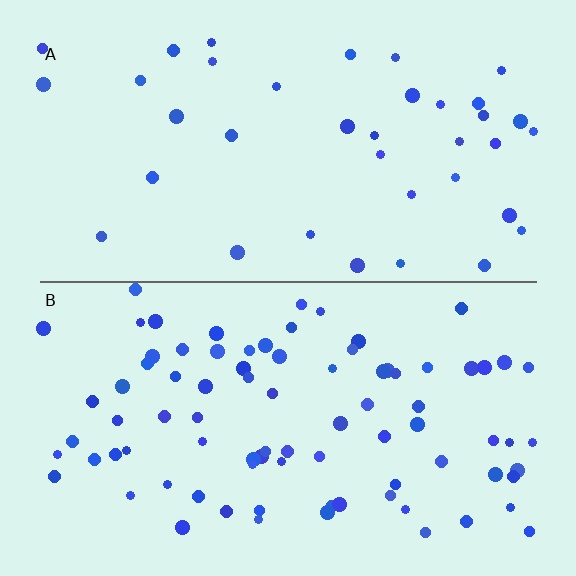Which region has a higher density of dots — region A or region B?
B (the bottom).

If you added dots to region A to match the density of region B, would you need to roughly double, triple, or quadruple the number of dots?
Approximately double.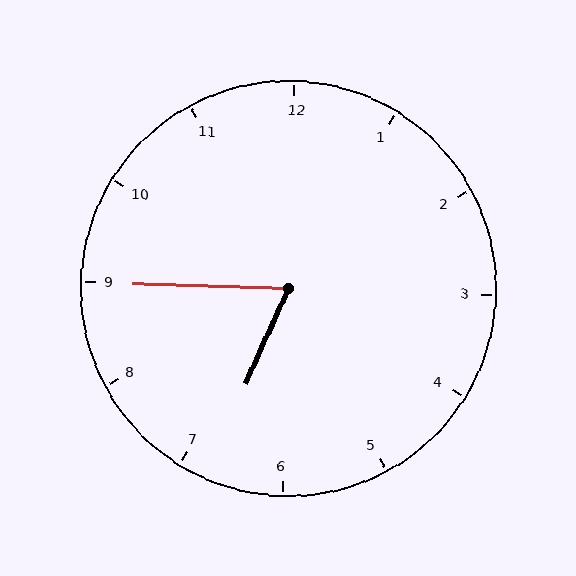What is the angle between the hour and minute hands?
Approximately 68 degrees.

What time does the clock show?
6:45.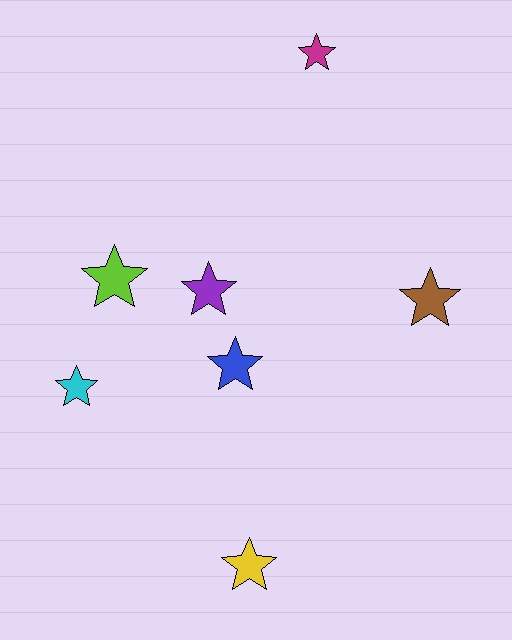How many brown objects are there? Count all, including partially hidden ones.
There is 1 brown object.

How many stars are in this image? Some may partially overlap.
There are 7 stars.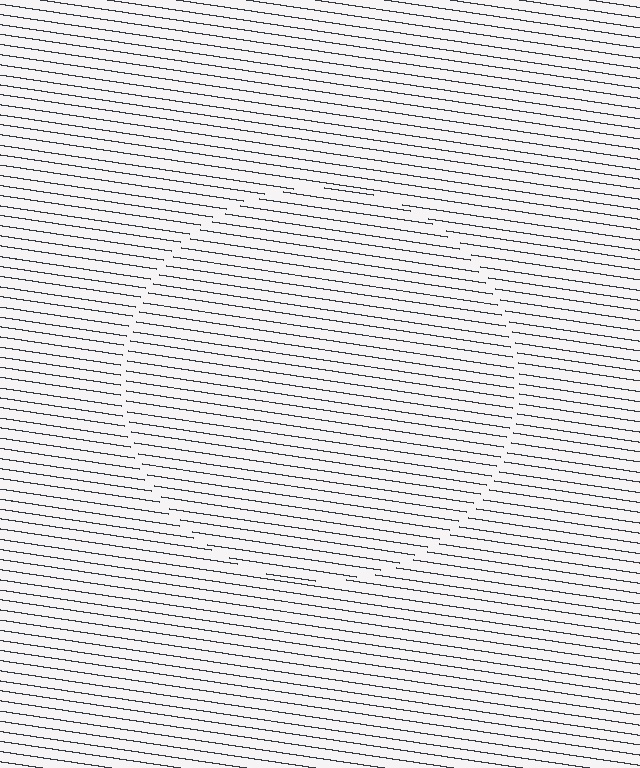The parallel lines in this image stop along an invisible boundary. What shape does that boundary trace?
An illusory circle. The interior of the shape contains the same grating, shifted by half a period — the contour is defined by the phase discontinuity where line-ends from the inner and outer gratings abut.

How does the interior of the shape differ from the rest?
The interior of the shape contains the same grating, shifted by half a period — the contour is defined by the phase discontinuity where line-ends from the inner and outer gratings abut.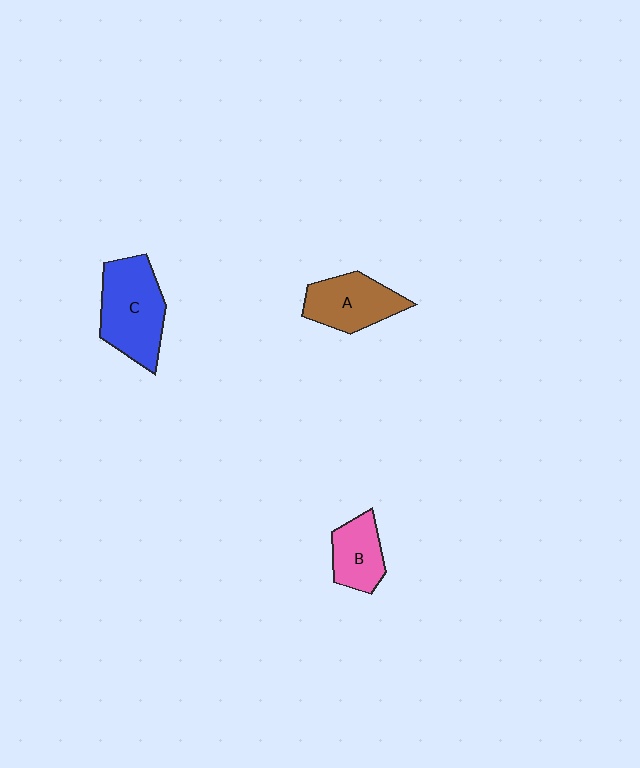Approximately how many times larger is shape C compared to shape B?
Approximately 1.7 times.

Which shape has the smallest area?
Shape B (pink).